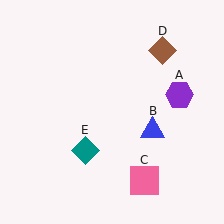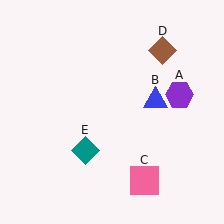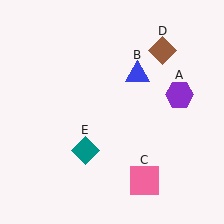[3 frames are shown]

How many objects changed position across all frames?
1 object changed position: blue triangle (object B).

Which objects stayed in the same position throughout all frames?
Purple hexagon (object A) and pink square (object C) and brown diamond (object D) and teal diamond (object E) remained stationary.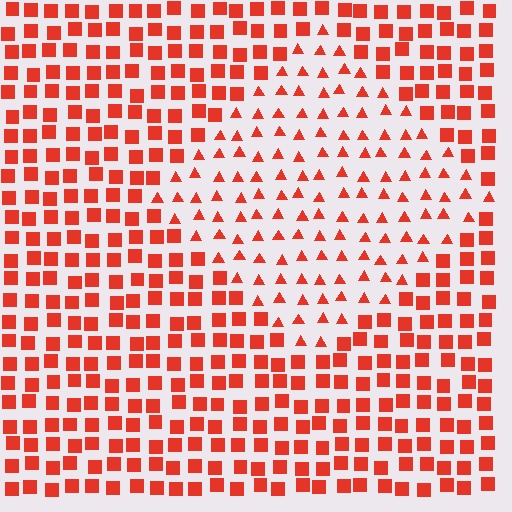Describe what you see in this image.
The image is filled with small red elements arranged in a uniform grid. A diamond-shaped region contains triangles, while the surrounding area contains squares. The boundary is defined purely by the change in element shape.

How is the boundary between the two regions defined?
The boundary is defined by a change in element shape: triangles inside vs. squares outside. All elements share the same color and spacing.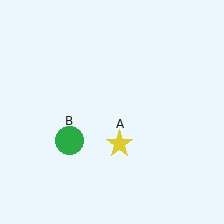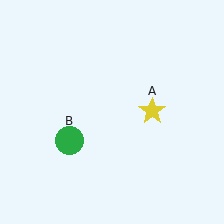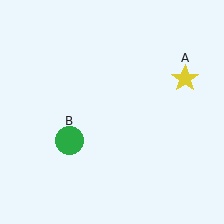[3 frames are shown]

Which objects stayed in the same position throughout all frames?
Green circle (object B) remained stationary.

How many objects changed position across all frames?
1 object changed position: yellow star (object A).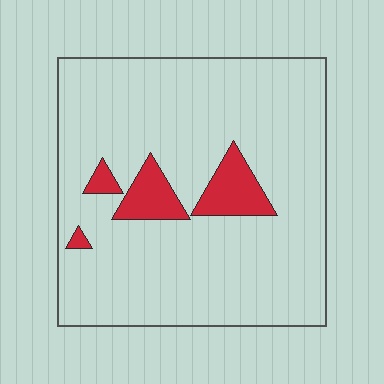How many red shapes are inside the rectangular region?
4.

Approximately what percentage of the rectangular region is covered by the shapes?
Approximately 10%.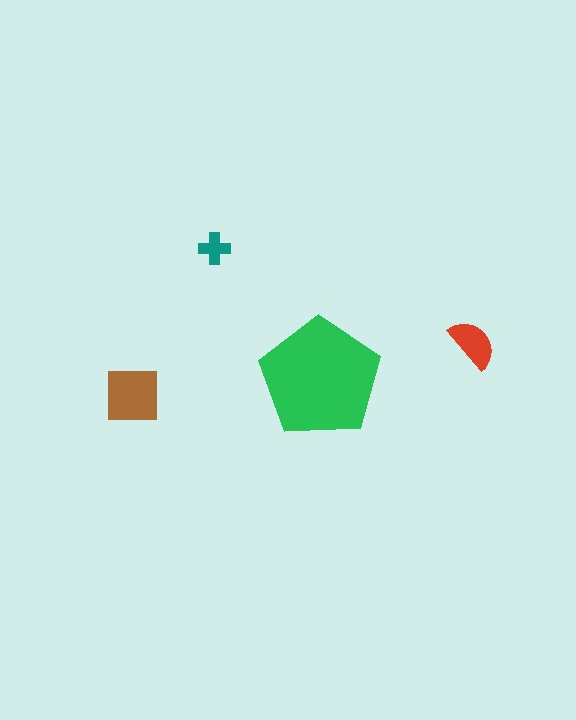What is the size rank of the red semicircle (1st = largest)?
3rd.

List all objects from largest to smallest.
The green pentagon, the brown square, the red semicircle, the teal cross.